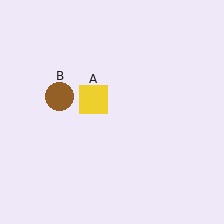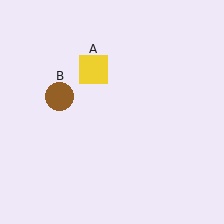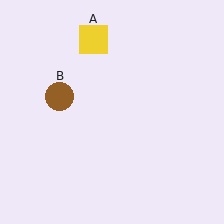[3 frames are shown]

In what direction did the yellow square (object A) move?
The yellow square (object A) moved up.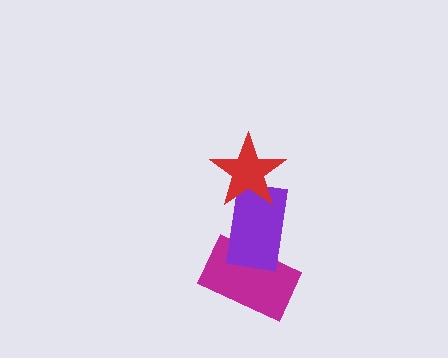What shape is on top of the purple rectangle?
The red star is on top of the purple rectangle.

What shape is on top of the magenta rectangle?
The purple rectangle is on top of the magenta rectangle.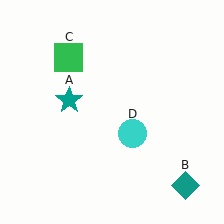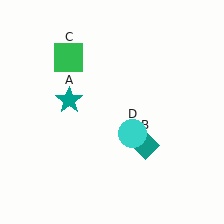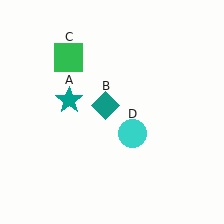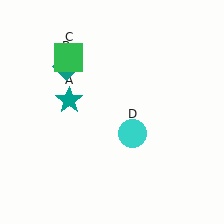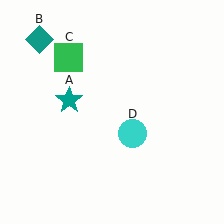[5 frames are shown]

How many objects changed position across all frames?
1 object changed position: teal diamond (object B).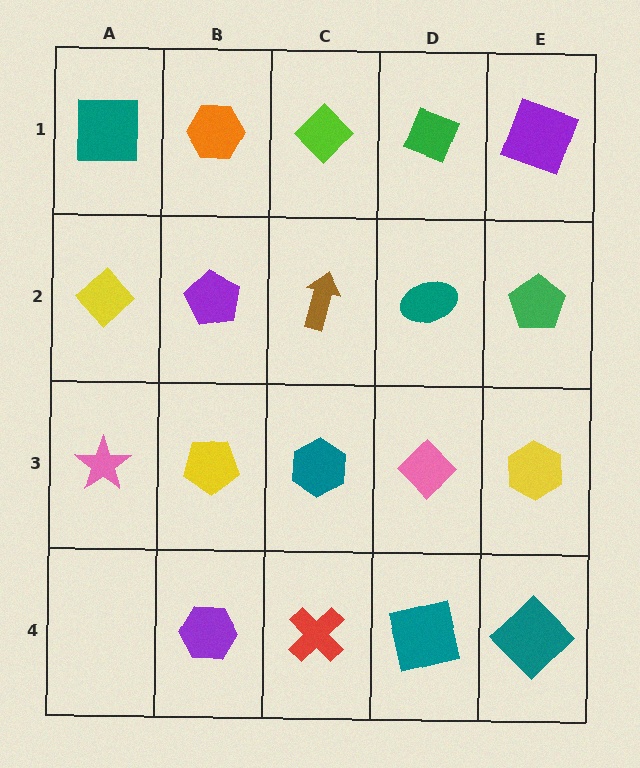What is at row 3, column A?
A pink star.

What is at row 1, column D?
A green diamond.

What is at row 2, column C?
A brown arrow.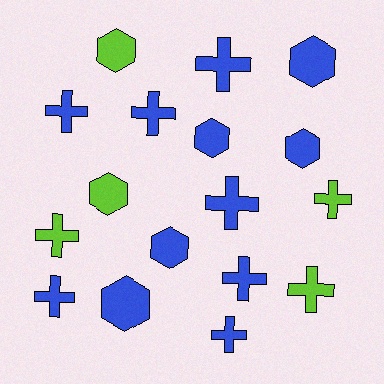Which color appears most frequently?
Blue, with 12 objects.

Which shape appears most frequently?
Cross, with 10 objects.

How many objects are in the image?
There are 17 objects.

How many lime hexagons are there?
There are 2 lime hexagons.